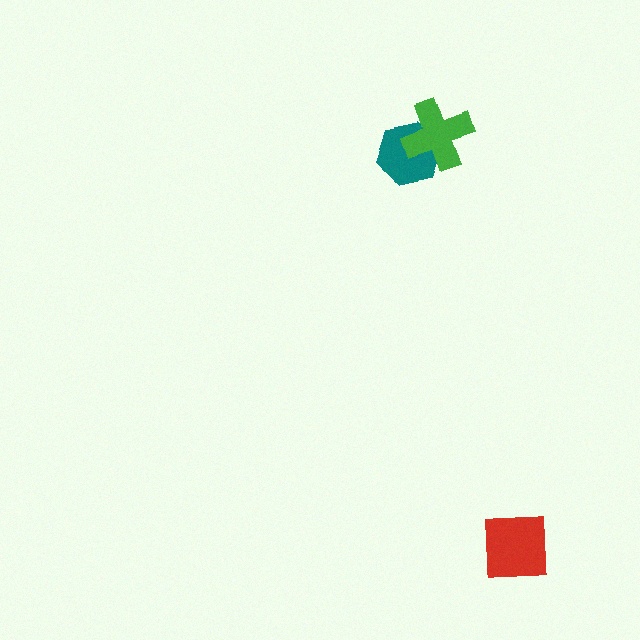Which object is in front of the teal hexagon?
The green cross is in front of the teal hexagon.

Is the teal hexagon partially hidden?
Yes, it is partially covered by another shape.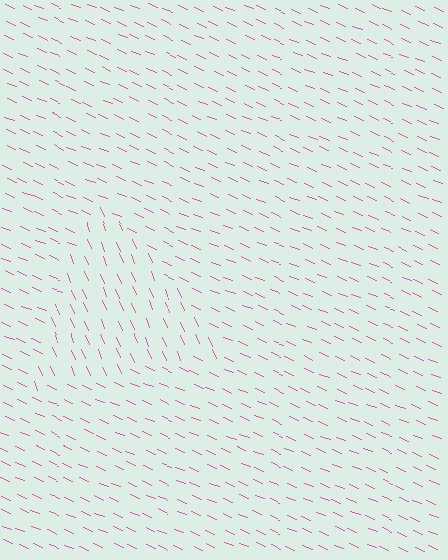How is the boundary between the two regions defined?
The boundary is defined purely by a change in line orientation (approximately 45 degrees difference). All lines are the same color and thickness.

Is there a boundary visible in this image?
Yes, there is a texture boundary formed by a change in line orientation.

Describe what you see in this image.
The image is filled with small pink line segments. A triangle region in the image has lines oriented differently from the surrounding lines, creating a visible texture boundary.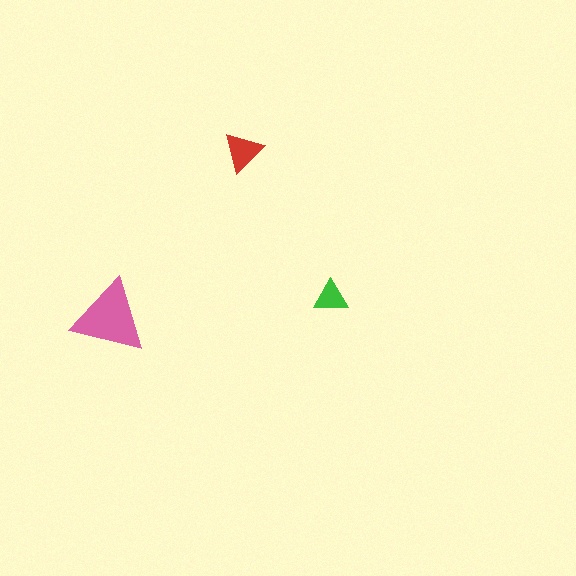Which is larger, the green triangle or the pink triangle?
The pink one.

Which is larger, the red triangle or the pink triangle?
The pink one.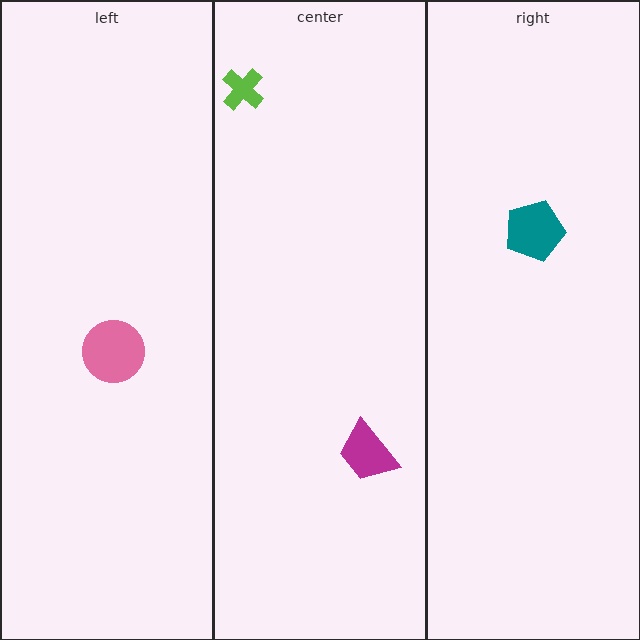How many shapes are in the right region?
1.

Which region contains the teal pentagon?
The right region.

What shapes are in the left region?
The pink circle.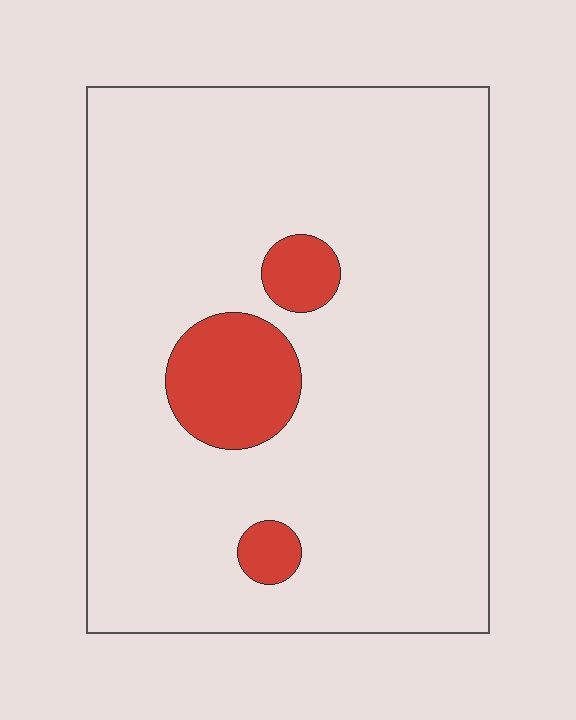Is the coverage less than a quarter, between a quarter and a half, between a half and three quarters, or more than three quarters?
Less than a quarter.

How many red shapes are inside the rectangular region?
3.